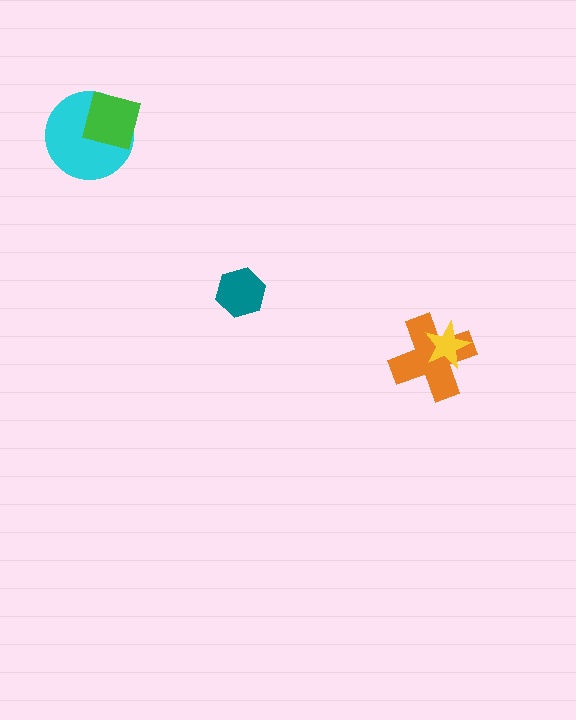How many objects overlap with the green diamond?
1 object overlaps with the green diamond.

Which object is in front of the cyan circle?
The green diamond is in front of the cyan circle.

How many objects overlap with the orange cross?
1 object overlaps with the orange cross.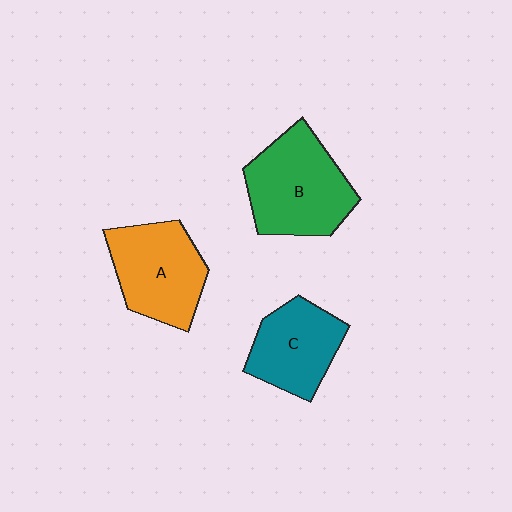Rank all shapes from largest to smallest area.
From largest to smallest: B (green), A (orange), C (teal).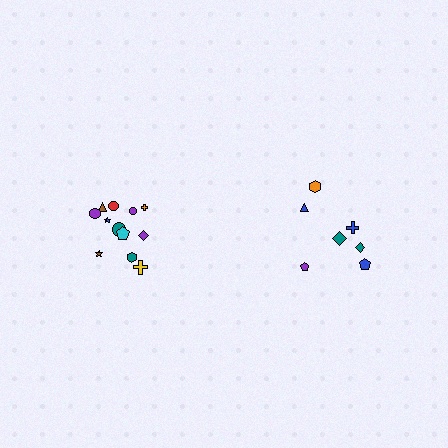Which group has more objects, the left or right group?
The left group.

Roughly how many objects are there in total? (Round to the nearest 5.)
Roughly 20 objects in total.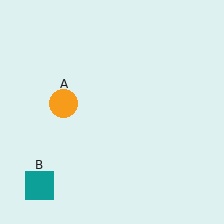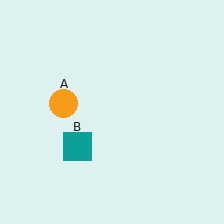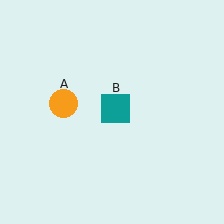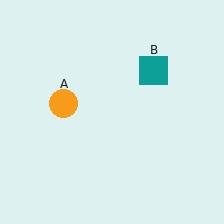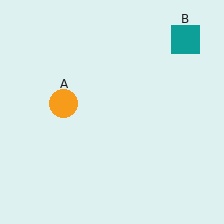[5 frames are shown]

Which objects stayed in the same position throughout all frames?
Orange circle (object A) remained stationary.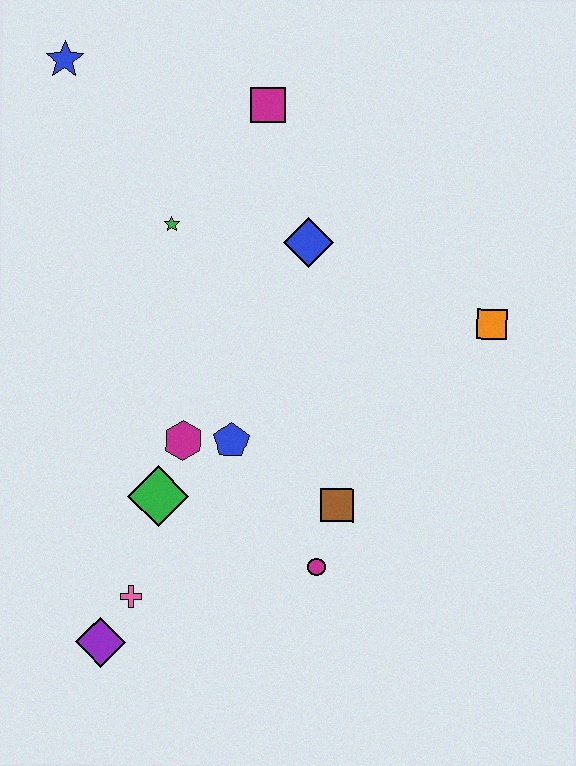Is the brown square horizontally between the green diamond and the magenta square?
No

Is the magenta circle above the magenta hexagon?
No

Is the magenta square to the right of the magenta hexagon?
Yes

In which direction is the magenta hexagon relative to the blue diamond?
The magenta hexagon is below the blue diamond.